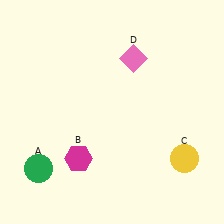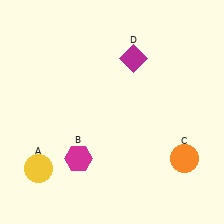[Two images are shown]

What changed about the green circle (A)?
In Image 1, A is green. In Image 2, it changed to yellow.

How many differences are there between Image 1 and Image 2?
There are 3 differences between the two images.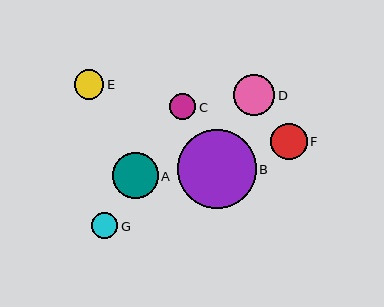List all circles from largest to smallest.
From largest to smallest: B, A, D, F, E, G, C.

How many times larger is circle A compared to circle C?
Circle A is approximately 1.7 times the size of circle C.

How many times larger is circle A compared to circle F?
Circle A is approximately 1.3 times the size of circle F.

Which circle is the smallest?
Circle C is the smallest with a size of approximately 26 pixels.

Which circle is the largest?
Circle B is the largest with a size of approximately 79 pixels.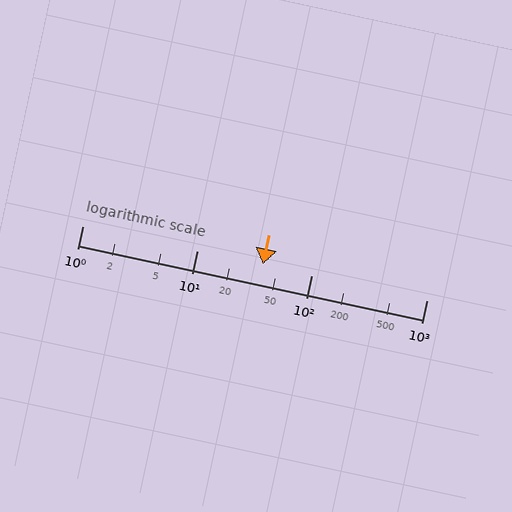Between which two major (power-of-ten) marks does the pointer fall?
The pointer is between 10 and 100.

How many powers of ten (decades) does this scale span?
The scale spans 3 decades, from 1 to 1000.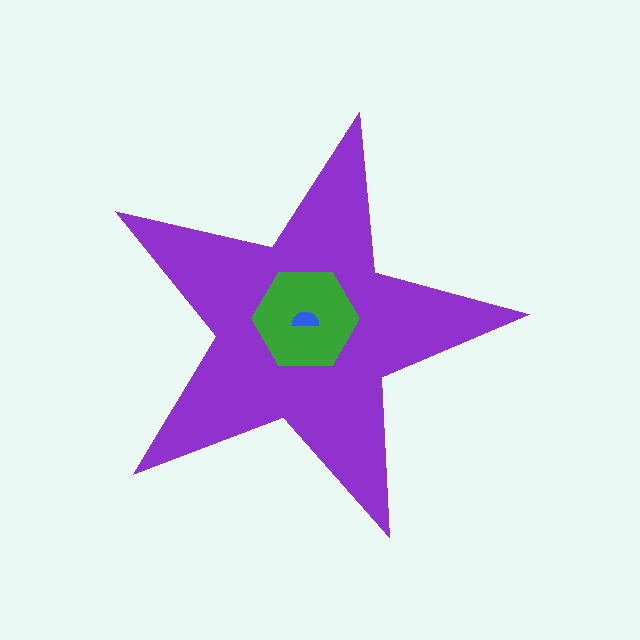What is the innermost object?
The blue semicircle.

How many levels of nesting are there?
3.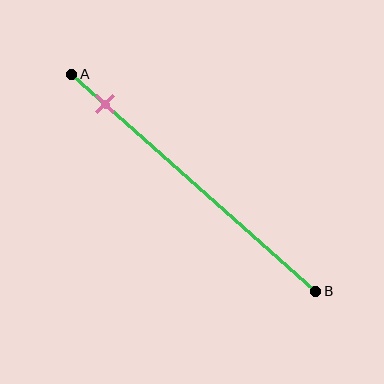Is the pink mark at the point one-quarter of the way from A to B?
No, the mark is at about 15% from A, not at the 25% one-quarter point.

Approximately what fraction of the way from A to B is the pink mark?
The pink mark is approximately 15% of the way from A to B.